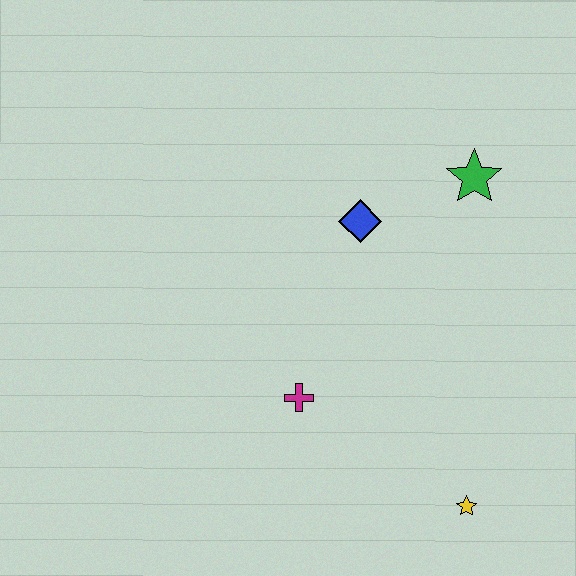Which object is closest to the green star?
The blue diamond is closest to the green star.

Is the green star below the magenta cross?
No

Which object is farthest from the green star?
The yellow star is farthest from the green star.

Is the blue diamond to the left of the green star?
Yes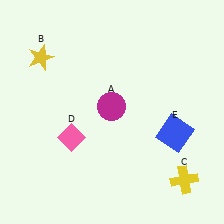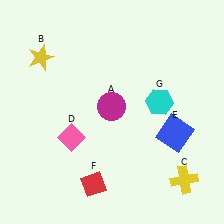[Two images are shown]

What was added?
A red diamond (F), a cyan hexagon (G) were added in Image 2.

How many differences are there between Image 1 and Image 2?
There are 2 differences between the two images.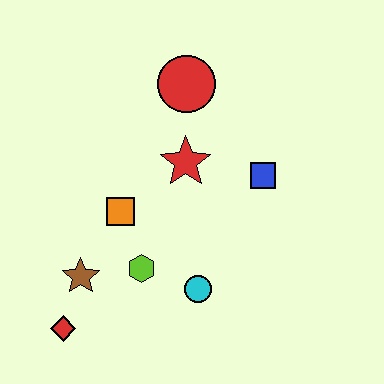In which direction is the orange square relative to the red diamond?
The orange square is above the red diamond.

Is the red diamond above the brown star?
No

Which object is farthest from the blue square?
The red diamond is farthest from the blue square.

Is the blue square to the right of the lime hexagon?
Yes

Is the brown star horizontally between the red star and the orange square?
No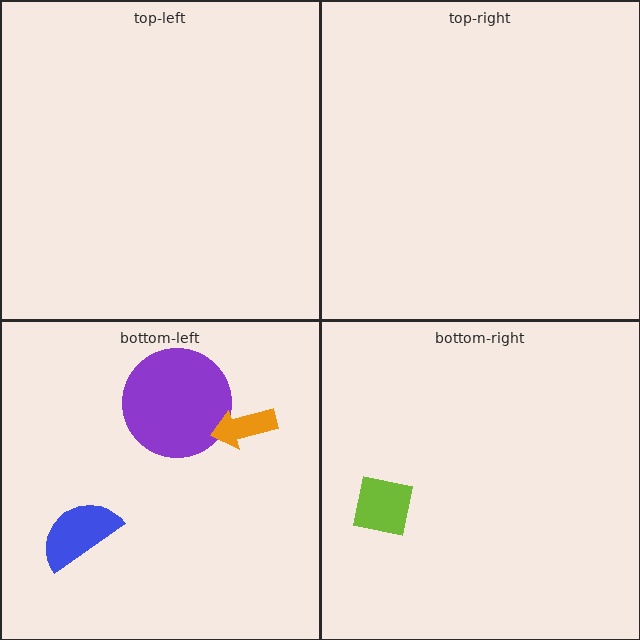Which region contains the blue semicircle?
The bottom-left region.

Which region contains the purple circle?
The bottom-left region.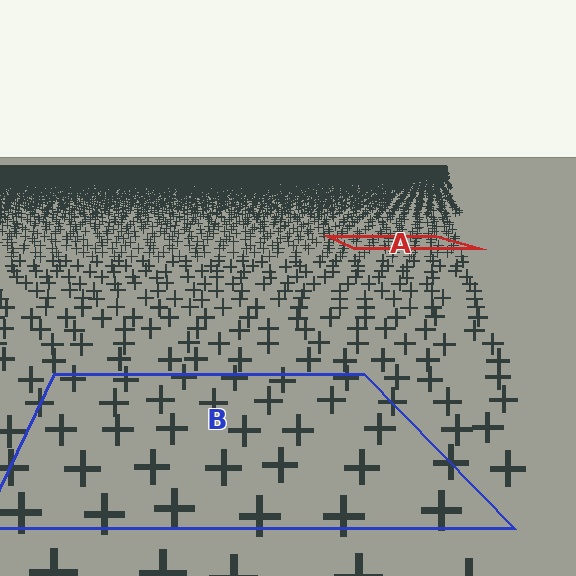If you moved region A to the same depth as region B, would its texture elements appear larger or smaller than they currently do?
They would appear larger. At a closer depth, the same texture elements are projected at a bigger on-screen size.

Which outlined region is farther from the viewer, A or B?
Region A is farther from the viewer — the texture elements inside it appear smaller and more densely packed.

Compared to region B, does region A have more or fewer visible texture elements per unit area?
Region A has more texture elements per unit area — they are packed more densely because it is farther away.